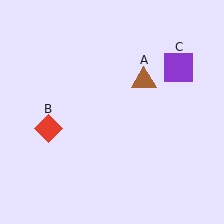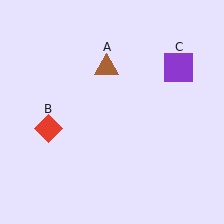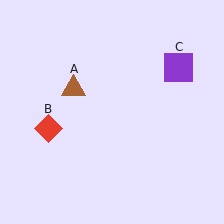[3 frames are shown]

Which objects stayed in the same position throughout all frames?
Red diamond (object B) and purple square (object C) remained stationary.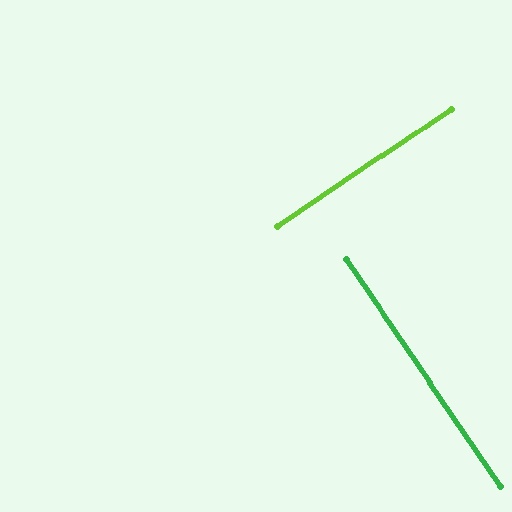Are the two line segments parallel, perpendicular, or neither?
Perpendicular — they meet at approximately 90°.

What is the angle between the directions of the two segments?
Approximately 90 degrees.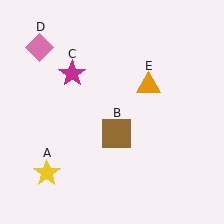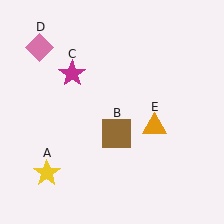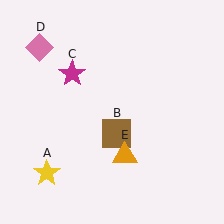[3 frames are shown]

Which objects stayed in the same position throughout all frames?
Yellow star (object A) and brown square (object B) and magenta star (object C) and pink diamond (object D) remained stationary.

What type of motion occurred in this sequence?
The orange triangle (object E) rotated clockwise around the center of the scene.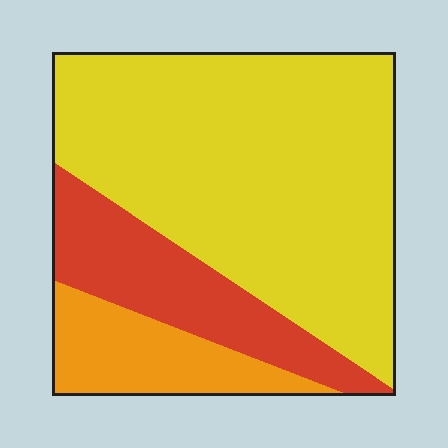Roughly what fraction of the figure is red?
Red covers around 20% of the figure.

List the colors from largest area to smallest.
From largest to smallest: yellow, red, orange.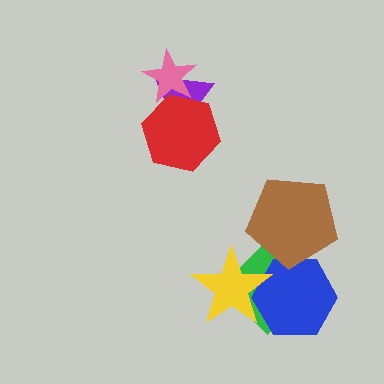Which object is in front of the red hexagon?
The pink star is in front of the red hexagon.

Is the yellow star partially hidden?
No, no other shape covers it.